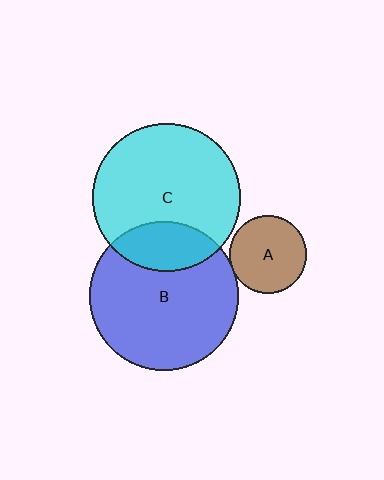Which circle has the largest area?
Circle B (blue).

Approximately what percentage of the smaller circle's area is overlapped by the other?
Approximately 20%.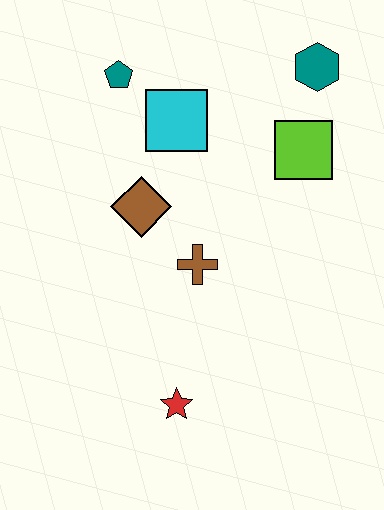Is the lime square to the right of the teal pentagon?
Yes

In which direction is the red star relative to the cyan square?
The red star is below the cyan square.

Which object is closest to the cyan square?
The teal pentagon is closest to the cyan square.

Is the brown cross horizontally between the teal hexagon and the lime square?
No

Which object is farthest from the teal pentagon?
The red star is farthest from the teal pentagon.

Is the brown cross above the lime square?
No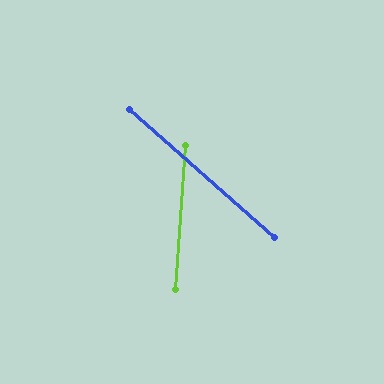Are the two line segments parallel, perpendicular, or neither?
Neither parallel nor perpendicular — they differ by about 52°.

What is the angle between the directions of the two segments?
Approximately 52 degrees.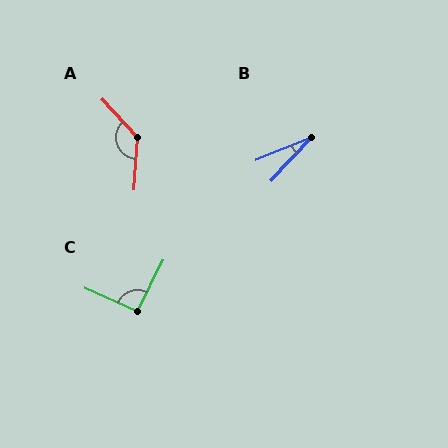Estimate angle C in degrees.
Approximately 93 degrees.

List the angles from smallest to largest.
B (25°), C (93°), A (134°).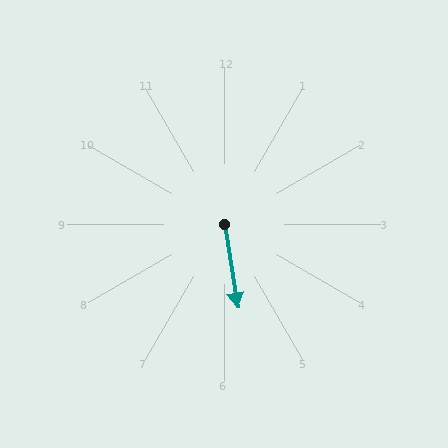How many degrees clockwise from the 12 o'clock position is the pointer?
Approximately 171 degrees.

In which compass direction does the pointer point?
South.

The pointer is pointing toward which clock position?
Roughly 6 o'clock.